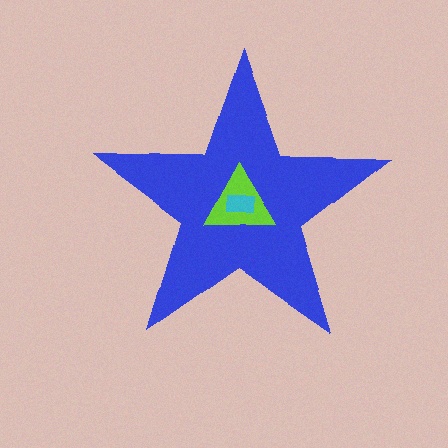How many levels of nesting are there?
3.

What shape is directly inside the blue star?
The lime triangle.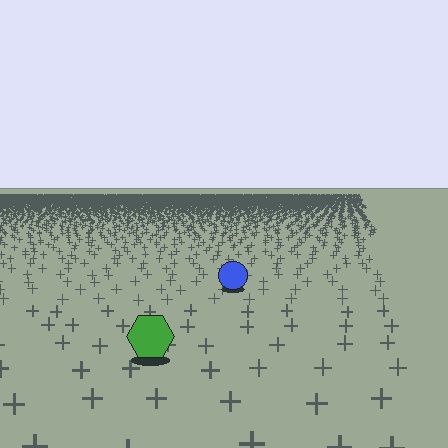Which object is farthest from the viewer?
The blue circle is farthest from the viewer. It appears smaller and the ground texture around it is denser.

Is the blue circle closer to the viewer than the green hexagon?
No. The green hexagon is closer — you can tell from the texture gradient: the ground texture is coarser near it.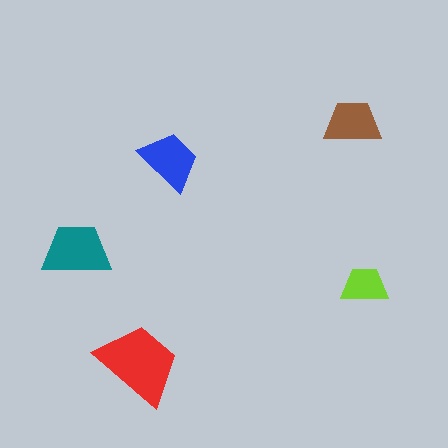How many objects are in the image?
There are 5 objects in the image.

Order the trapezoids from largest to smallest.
the red one, the teal one, the blue one, the brown one, the lime one.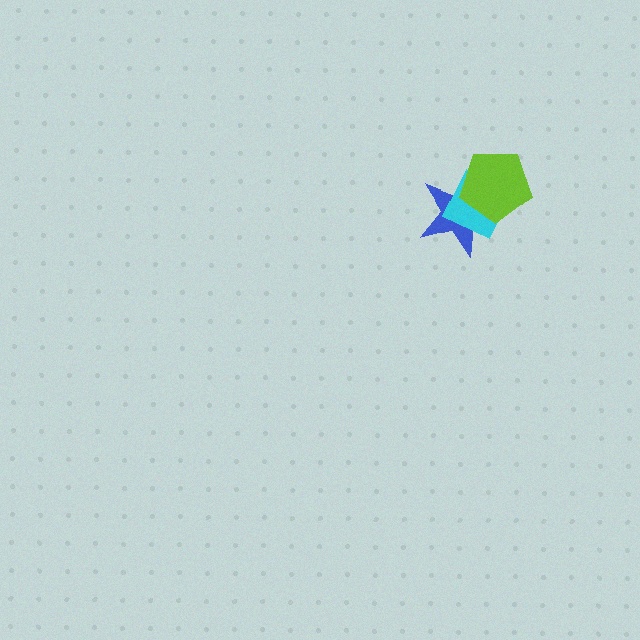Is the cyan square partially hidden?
Yes, it is partially covered by another shape.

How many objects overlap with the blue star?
2 objects overlap with the blue star.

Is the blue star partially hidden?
Yes, it is partially covered by another shape.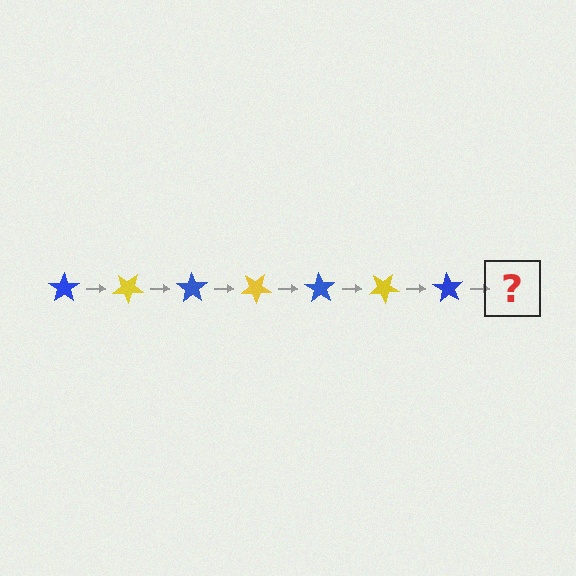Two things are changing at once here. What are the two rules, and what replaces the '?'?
The two rules are that it rotates 35 degrees each step and the color cycles through blue and yellow. The '?' should be a yellow star, rotated 245 degrees from the start.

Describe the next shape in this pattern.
It should be a yellow star, rotated 245 degrees from the start.